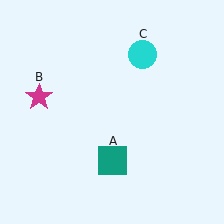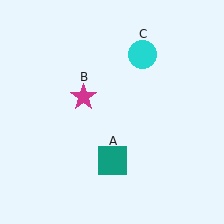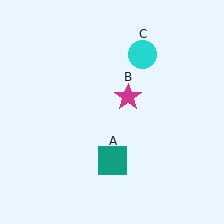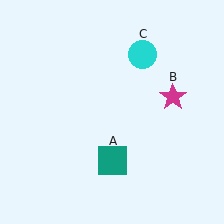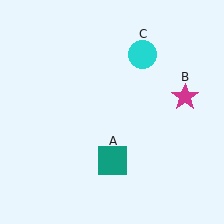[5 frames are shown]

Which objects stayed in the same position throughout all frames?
Teal square (object A) and cyan circle (object C) remained stationary.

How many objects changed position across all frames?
1 object changed position: magenta star (object B).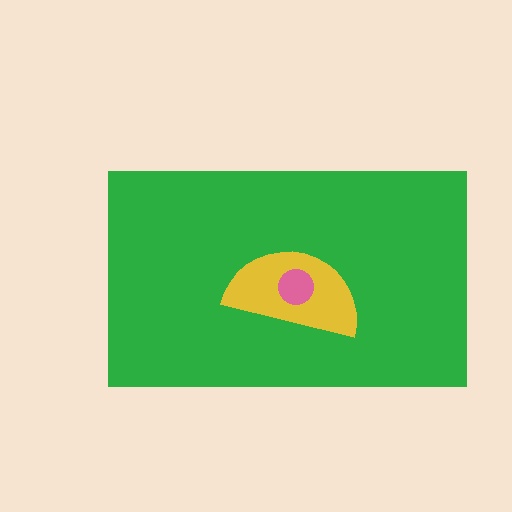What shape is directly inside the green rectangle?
The yellow semicircle.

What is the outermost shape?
The green rectangle.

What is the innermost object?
The pink circle.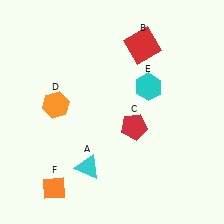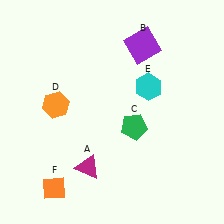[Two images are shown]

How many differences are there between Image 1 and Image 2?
There are 3 differences between the two images.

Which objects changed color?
A changed from cyan to magenta. B changed from red to purple. C changed from red to green.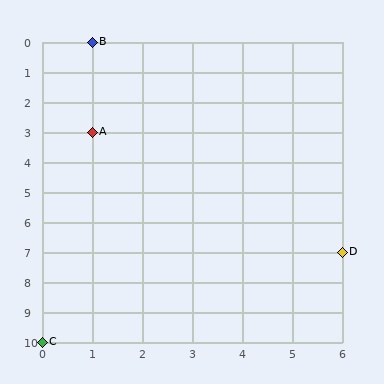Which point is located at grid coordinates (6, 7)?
Point D is at (6, 7).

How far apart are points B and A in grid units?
Points B and A are 3 rows apart.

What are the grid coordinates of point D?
Point D is at grid coordinates (6, 7).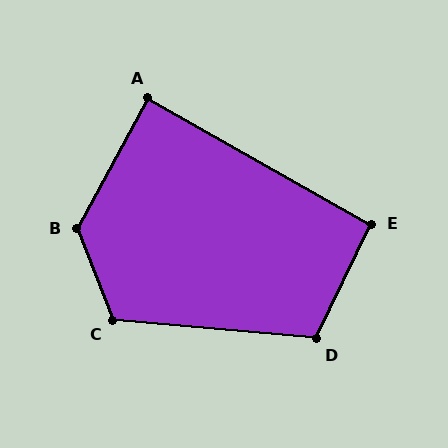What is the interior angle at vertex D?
Approximately 111 degrees (obtuse).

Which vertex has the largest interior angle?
B, at approximately 130 degrees.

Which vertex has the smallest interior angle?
A, at approximately 89 degrees.